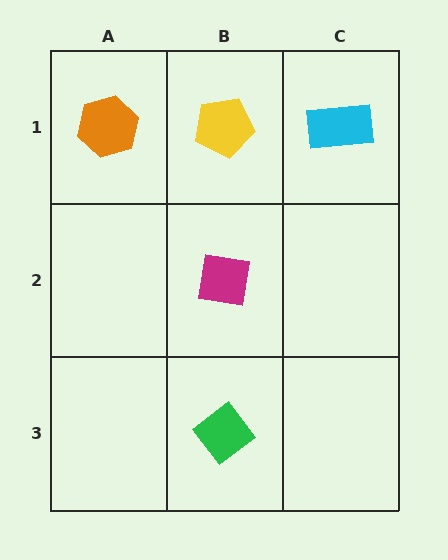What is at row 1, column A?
An orange hexagon.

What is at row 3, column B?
A green diamond.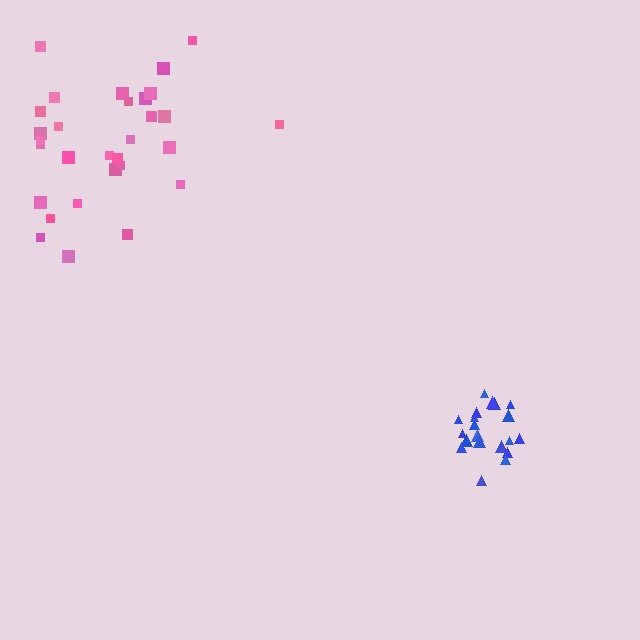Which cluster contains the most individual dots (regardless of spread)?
Pink (30).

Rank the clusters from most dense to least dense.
blue, pink.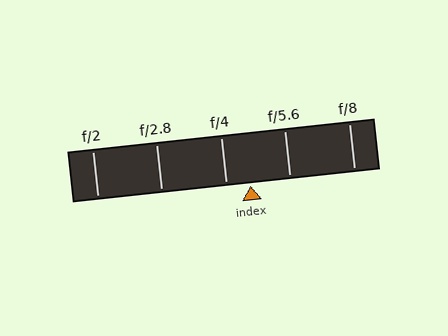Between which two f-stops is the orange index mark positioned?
The index mark is between f/4 and f/5.6.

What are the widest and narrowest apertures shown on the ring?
The widest aperture shown is f/2 and the narrowest is f/8.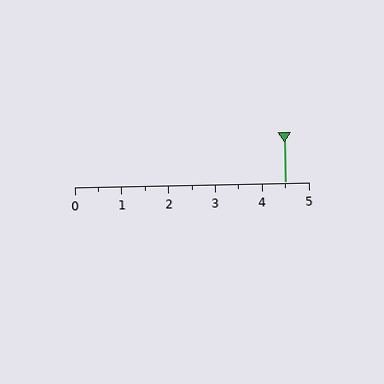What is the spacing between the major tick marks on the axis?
The major ticks are spaced 1 apart.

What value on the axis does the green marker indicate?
The marker indicates approximately 4.5.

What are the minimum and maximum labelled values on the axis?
The axis runs from 0 to 5.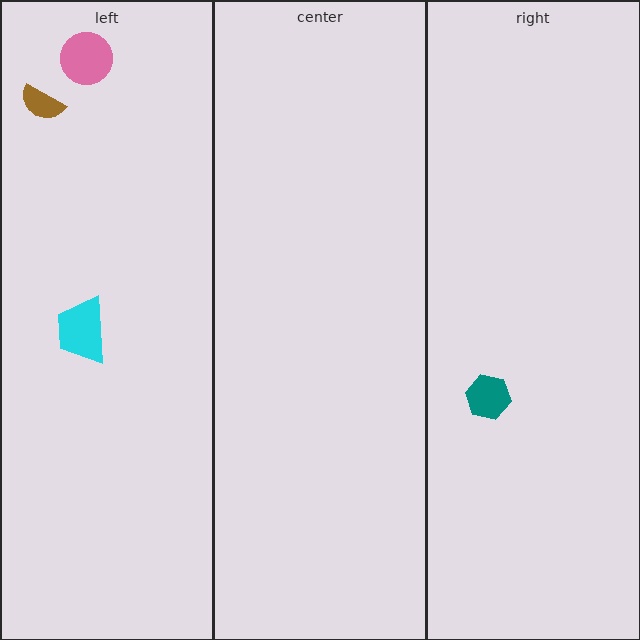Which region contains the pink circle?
The left region.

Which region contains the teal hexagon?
The right region.